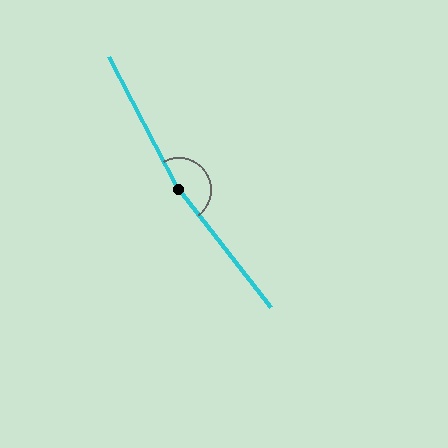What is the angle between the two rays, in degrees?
Approximately 170 degrees.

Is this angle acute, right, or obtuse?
It is obtuse.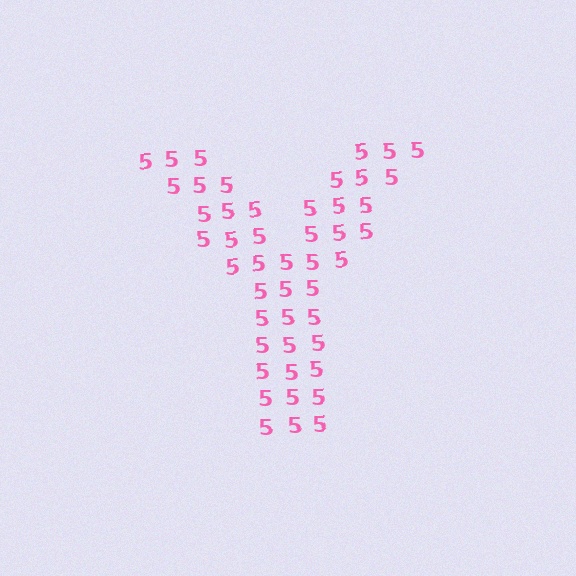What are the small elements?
The small elements are digit 5's.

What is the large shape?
The large shape is the letter Y.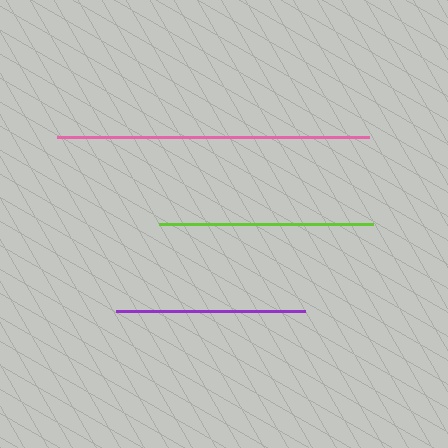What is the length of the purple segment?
The purple segment is approximately 189 pixels long.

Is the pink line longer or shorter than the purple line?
The pink line is longer than the purple line.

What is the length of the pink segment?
The pink segment is approximately 312 pixels long.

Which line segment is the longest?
The pink line is the longest at approximately 312 pixels.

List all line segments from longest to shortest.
From longest to shortest: pink, lime, purple.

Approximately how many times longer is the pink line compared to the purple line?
The pink line is approximately 1.7 times the length of the purple line.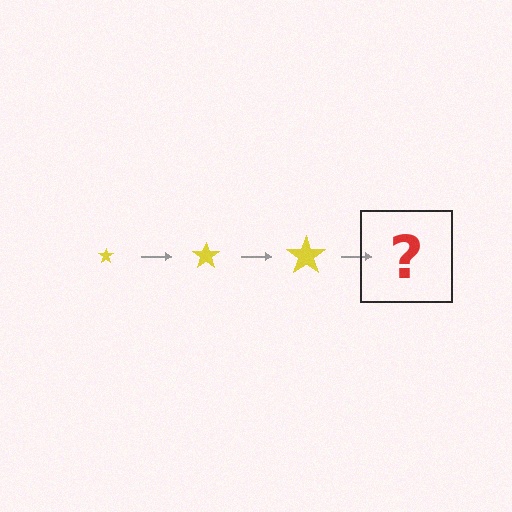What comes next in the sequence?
The next element should be a yellow star, larger than the previous one.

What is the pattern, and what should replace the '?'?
The pattern is that the star gets progressively larger each step. The '?' should be a yellow star, larger than the previous one.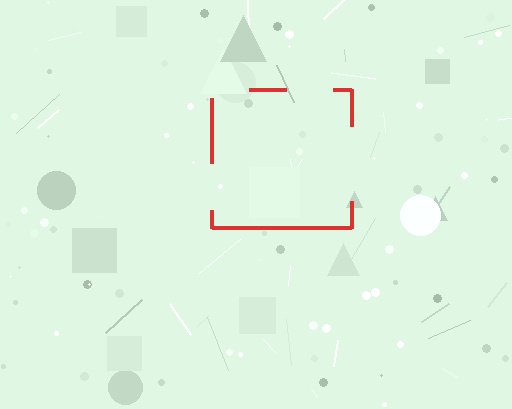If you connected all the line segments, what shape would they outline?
They would outline a square.